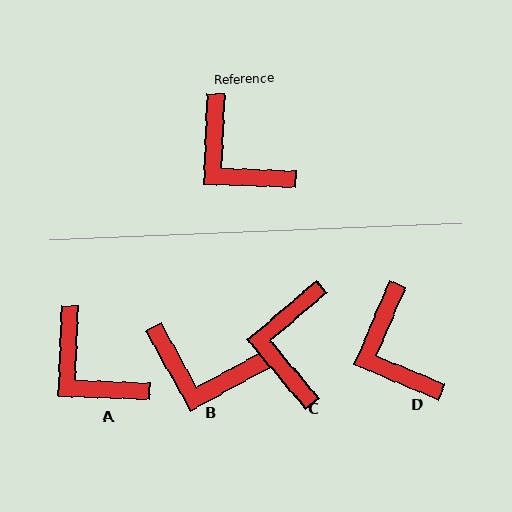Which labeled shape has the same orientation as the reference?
A.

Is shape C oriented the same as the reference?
No, it is off by about 47 degrees.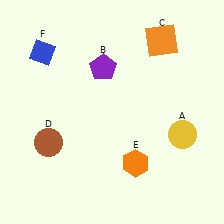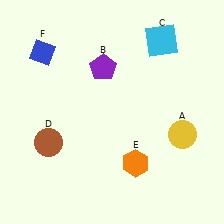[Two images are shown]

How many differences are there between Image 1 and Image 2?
There is 1 difference between the two images.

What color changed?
The square (C) changed from orange in Image 1 to cyan in Image 2.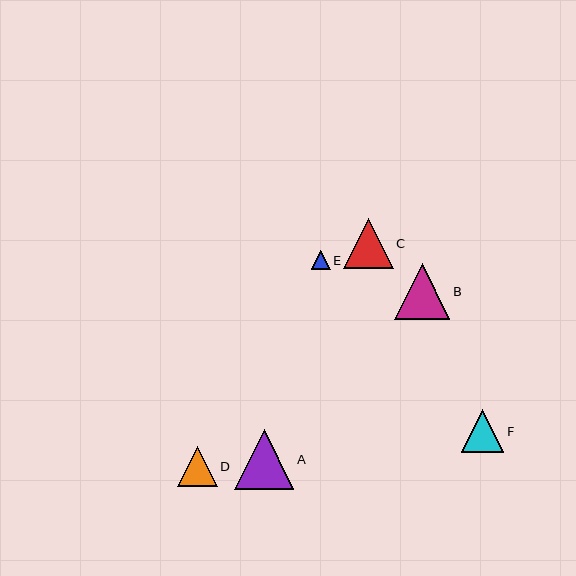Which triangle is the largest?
Triangle A is the largest with a size of approximately 59 pixels.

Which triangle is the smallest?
Triangle E is the smallest with a size of approximately 19 pixels.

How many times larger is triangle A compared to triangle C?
Triangle A is approximately 1.2 times the size of triangle C.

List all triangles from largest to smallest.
From largest to smallest: A, B, C, F, D, E.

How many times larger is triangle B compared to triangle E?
Triangle B is approximately 2.9 times the size of triangle E.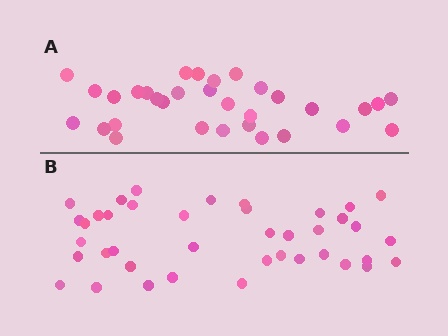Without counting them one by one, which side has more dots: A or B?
Region B (the bottom region) has more dots.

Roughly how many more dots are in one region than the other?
Region B has roughly 8 or so more dots than region A.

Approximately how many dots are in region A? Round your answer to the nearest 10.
About 30 dots. (The exact count is 32, which rounds to 30.)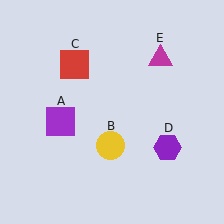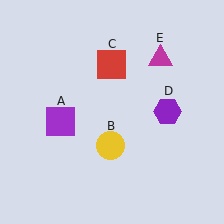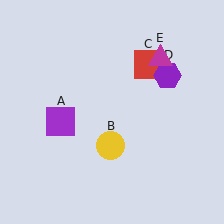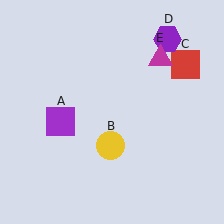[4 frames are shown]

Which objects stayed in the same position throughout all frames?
Purple square (object A) and yellow circle (object B) and magenta triangle (object E) remained stationary.